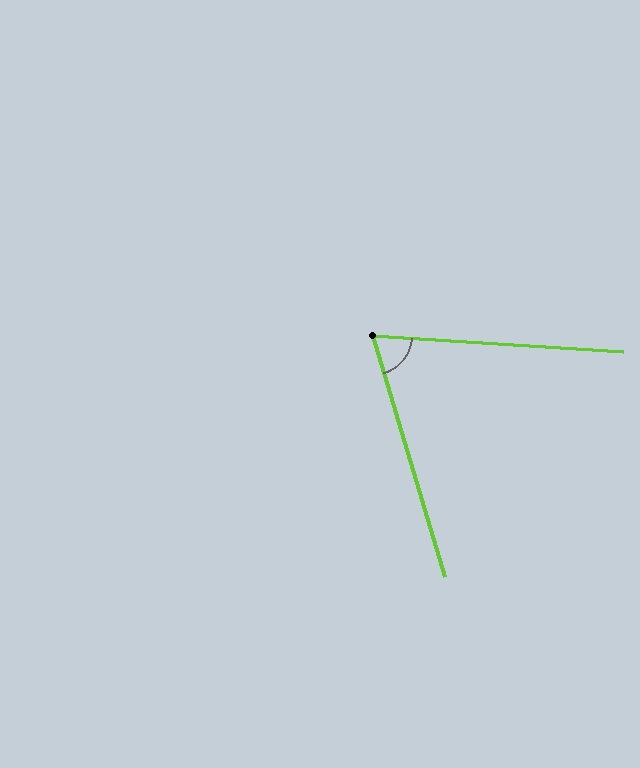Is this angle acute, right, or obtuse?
It is acute.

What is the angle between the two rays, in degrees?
Approximately 70 degrees.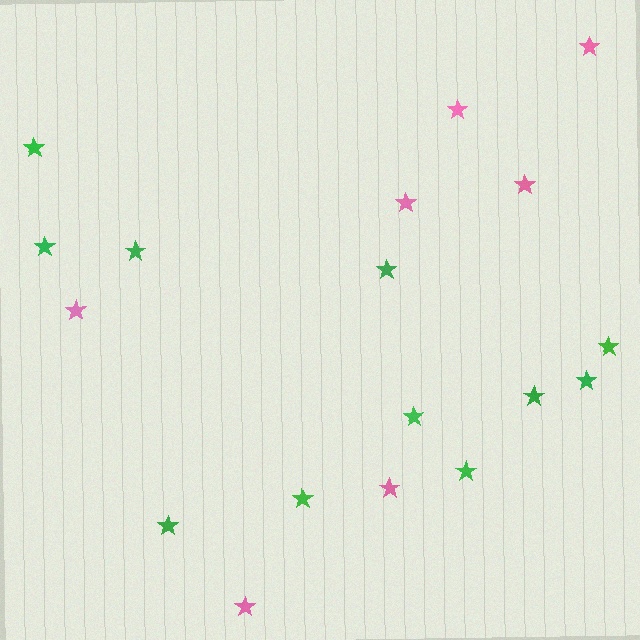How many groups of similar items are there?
There are 2 groups: one group of green stars (11) and one group of pink stars (7).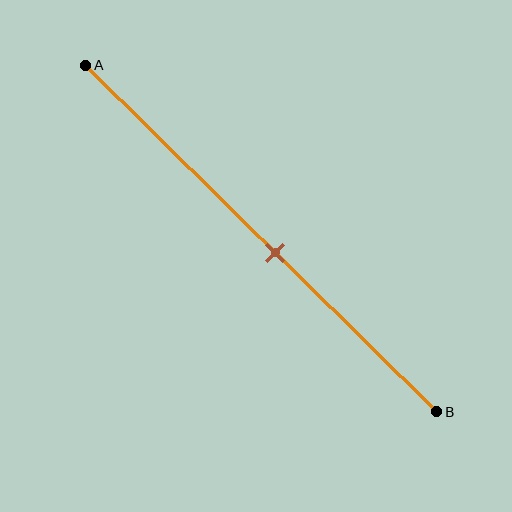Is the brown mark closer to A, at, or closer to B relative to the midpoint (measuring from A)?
The brown mark is closer to point B than the midpoint of segment AB.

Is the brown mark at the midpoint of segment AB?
No, the mark is at about 55% from A, not at the 50% midpoint.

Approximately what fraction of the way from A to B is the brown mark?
The brown mark is approximately 55% of the way from A to B.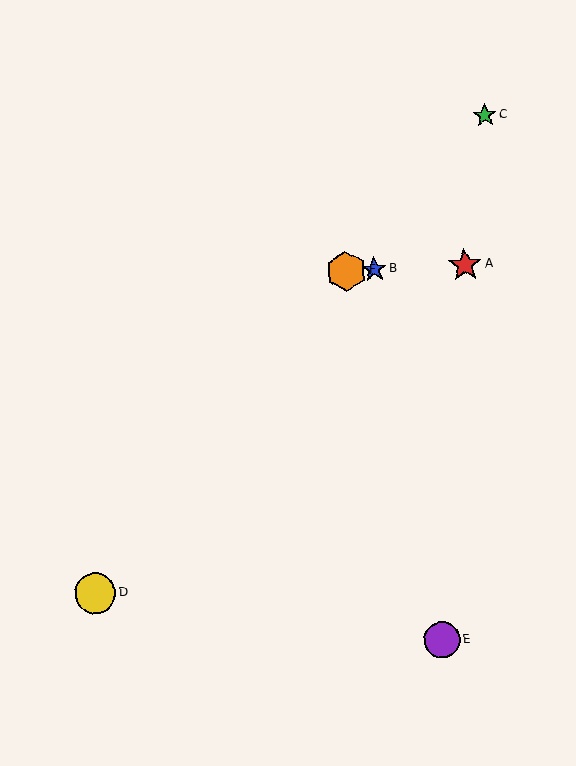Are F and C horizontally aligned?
No, F is at y≈271 and C is at y≈115.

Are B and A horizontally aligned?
Yes, both are at y≈270.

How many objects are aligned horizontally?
3 objects (A, B, F) are aligned horizontally.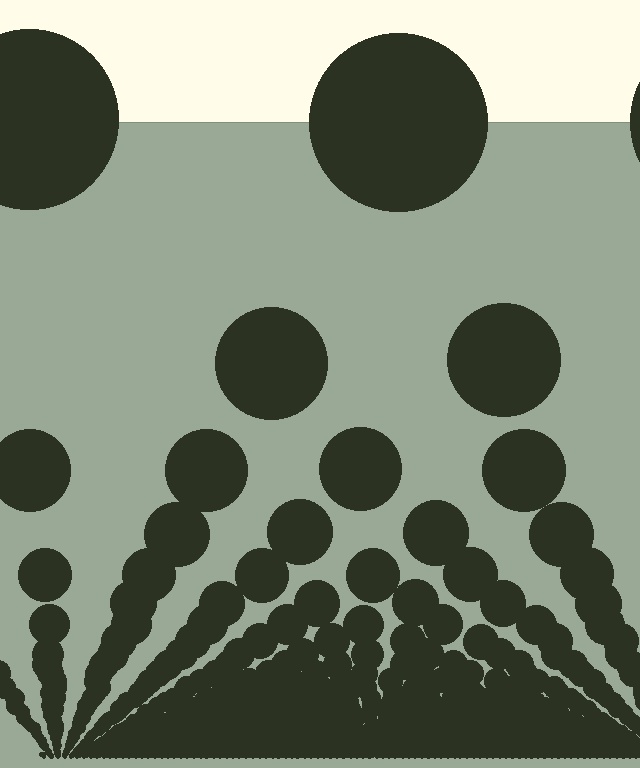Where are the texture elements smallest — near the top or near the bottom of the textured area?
Near the bottom.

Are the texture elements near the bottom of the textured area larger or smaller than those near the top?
Smaller. The gradient is inverted — elements near the bottom are smaller and denser.